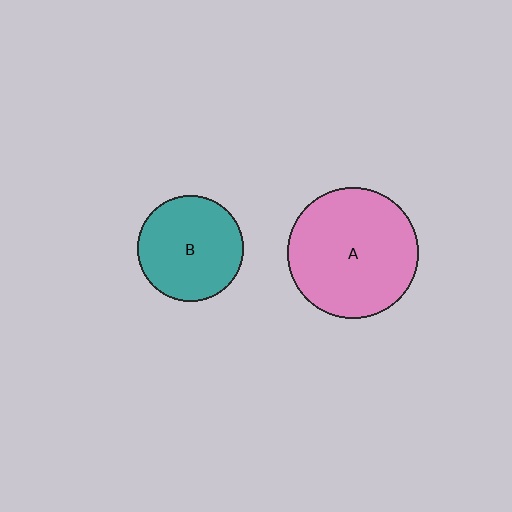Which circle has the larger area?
Circle A (pink).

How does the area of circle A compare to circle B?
Approximately 1.5 times.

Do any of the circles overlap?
No, none of the circles overlap.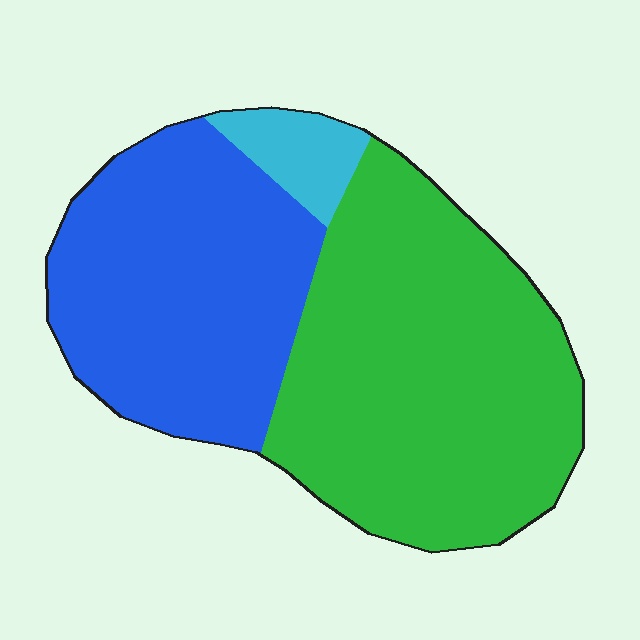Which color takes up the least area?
Cyan, at roughly 5%.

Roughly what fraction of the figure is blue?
Blue covers roughly 40% of the figure.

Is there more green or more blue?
Green.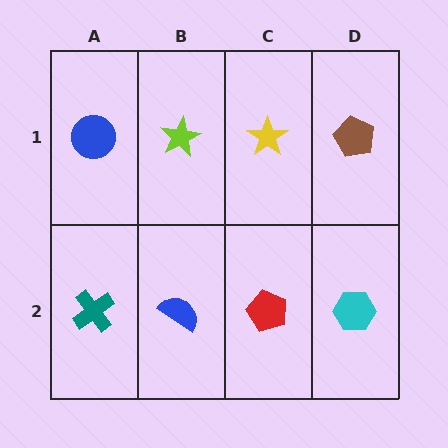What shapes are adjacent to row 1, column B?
A blue semicircle (row 2, column B), a blue circle (row 1, column A), a yellow star (row 1, column C).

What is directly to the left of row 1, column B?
A blue circle.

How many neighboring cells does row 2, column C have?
3.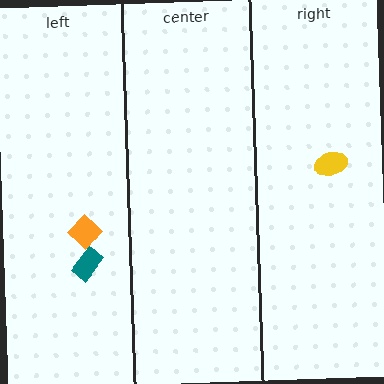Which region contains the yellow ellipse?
The right region.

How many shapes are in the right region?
1.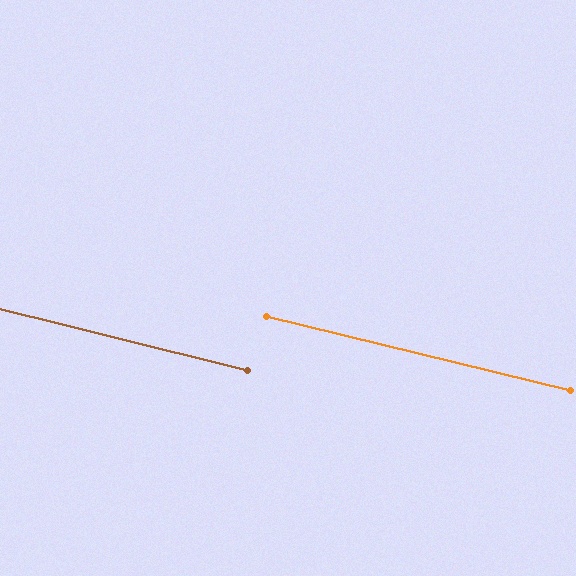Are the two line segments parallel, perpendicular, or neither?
Parallel — their directions differ by only 0.3°.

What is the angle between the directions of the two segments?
Approximately 0 degrees.